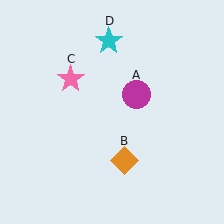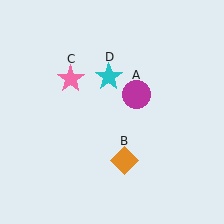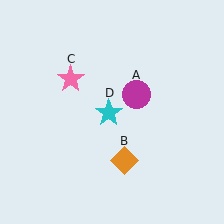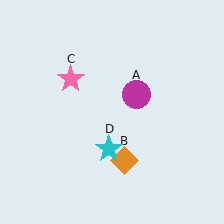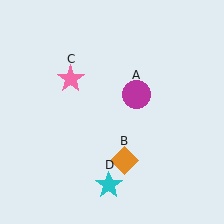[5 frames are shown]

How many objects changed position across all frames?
1 object changed position: cyan star (object D).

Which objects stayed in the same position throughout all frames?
Magenta circle (object A) and orange diamond (object B) and pink star (object C) remained stationary.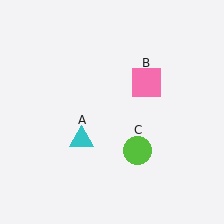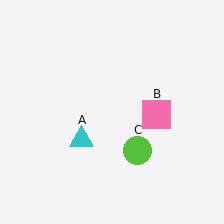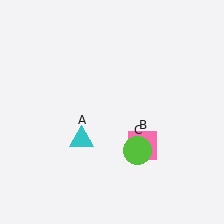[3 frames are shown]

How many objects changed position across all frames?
1 object changed position: pink square (object B).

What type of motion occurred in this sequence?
The pink square (object B) rotated clockwise around the center of the scene.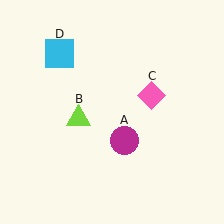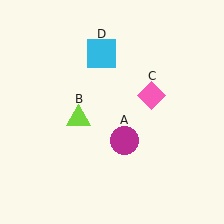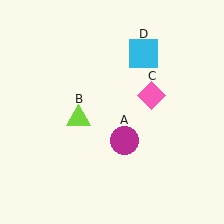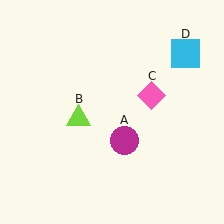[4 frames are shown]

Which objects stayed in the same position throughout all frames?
Magenta circle (object A) and lime triangle (object B) and pink diamond (object C) remained stationary.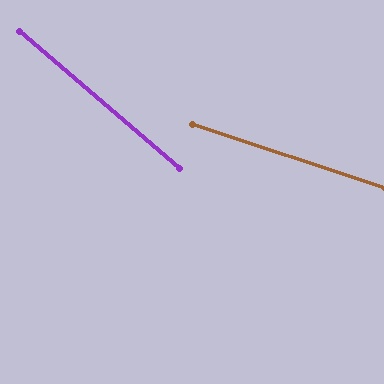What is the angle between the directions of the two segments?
Approximately 22 degrees.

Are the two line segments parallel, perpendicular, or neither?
Neither parallel nor perpendicular — they differ by about 22°.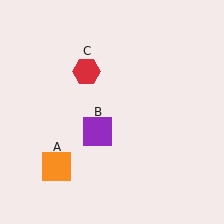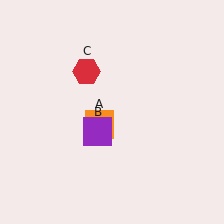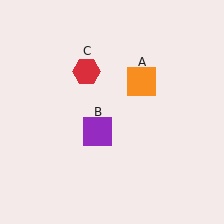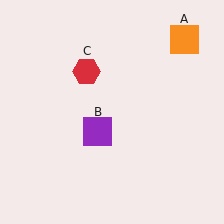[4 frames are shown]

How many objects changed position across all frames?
1 object changed position: orange square (object A).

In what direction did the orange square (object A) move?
The orange square (object A) moved up and to the right.